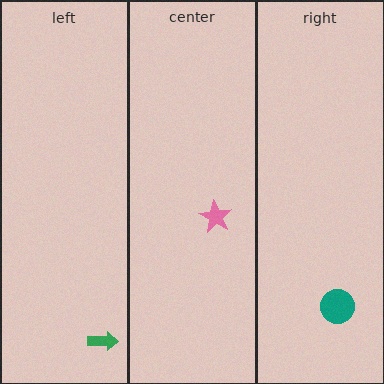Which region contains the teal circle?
The right region.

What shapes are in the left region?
The green arrow.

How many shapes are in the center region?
1.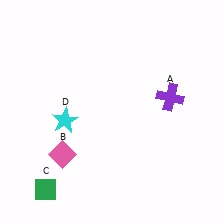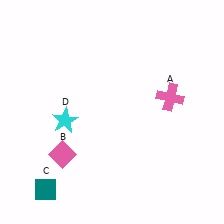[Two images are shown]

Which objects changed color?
A changed from purple to pink. C changed from green to teal.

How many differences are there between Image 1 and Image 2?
There are 2 differences between the two images.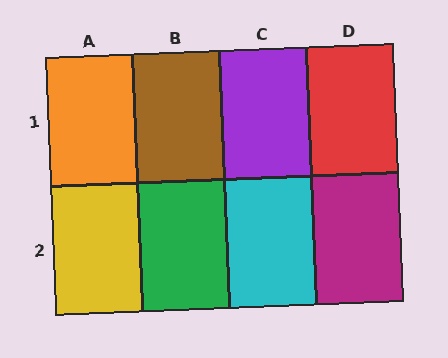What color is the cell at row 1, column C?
Purple.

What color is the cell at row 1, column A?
Orange.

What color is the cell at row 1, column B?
Brown.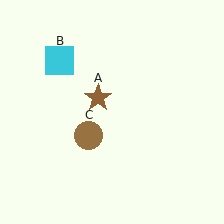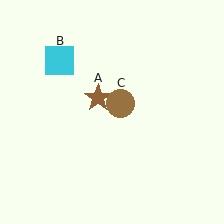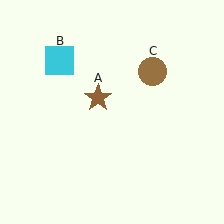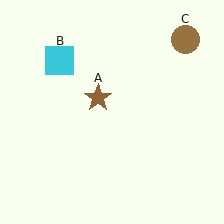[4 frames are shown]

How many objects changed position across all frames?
1 object changed position: brown circle (object C).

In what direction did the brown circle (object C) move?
The brown circle (object C) moved up and to the right.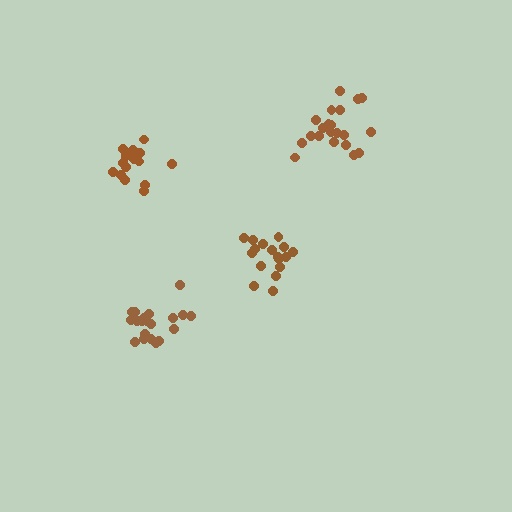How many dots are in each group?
Group 1: 17 dots, Group 2: 21 dots, Group 3: 21 dots, Group 4: 16 dots (75 total).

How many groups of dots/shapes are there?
There are 4 groups.